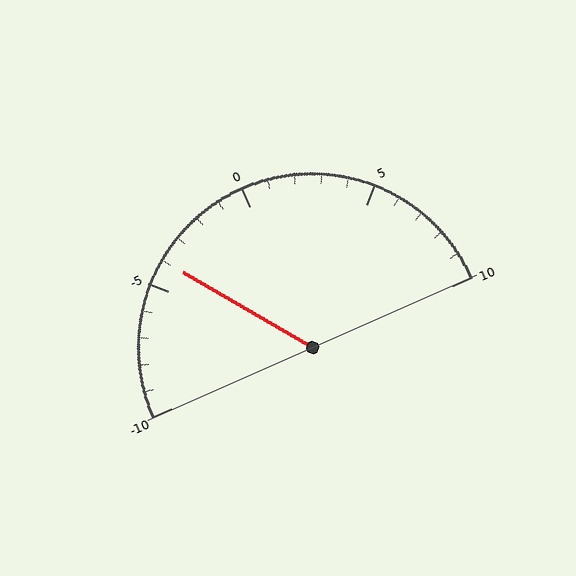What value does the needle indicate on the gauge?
The needle indicates approximately -4.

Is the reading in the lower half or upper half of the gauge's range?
The reading is in the lower half of the range (-10 to 10).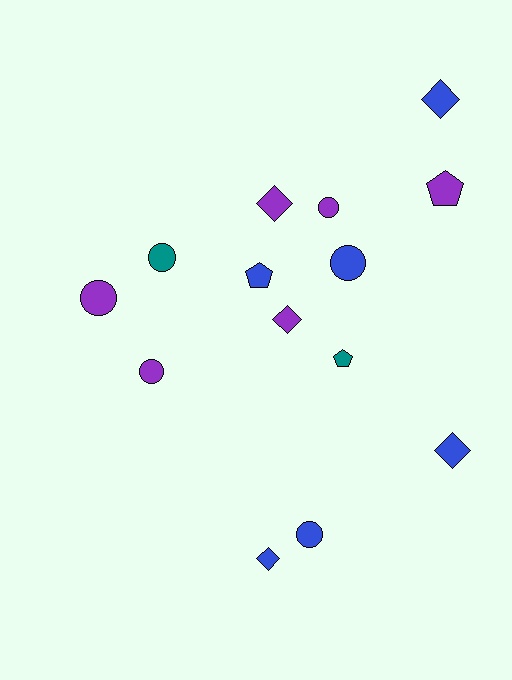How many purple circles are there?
There are 3 purple circles.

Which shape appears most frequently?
Circle, with 6 objects.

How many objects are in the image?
There are 14 objects.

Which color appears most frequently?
Purple, with 6 objects.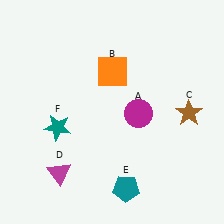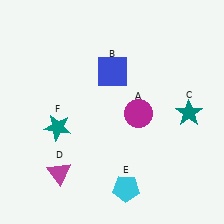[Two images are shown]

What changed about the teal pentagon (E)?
In Image 1, E is teal. In Image 2, it changed to cyan.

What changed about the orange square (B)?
In Image 1, B is orange. In Image 2, it changed to blue.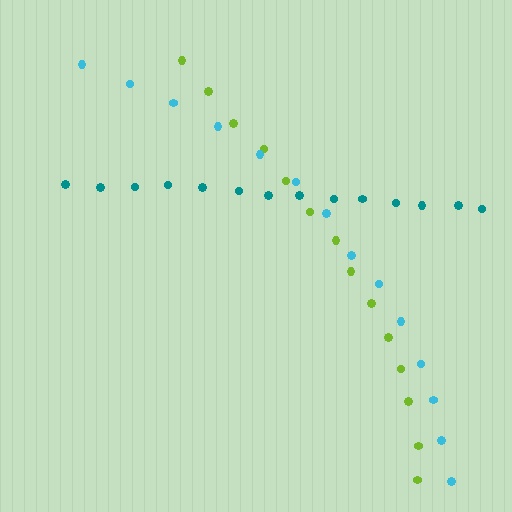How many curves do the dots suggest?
There are 3 distinct paths.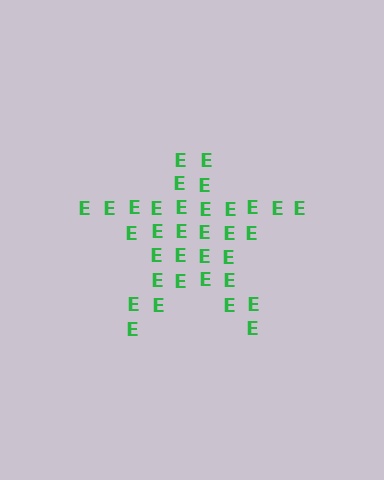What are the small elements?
The small elements are letter E's.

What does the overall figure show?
The overall figure shows a star.